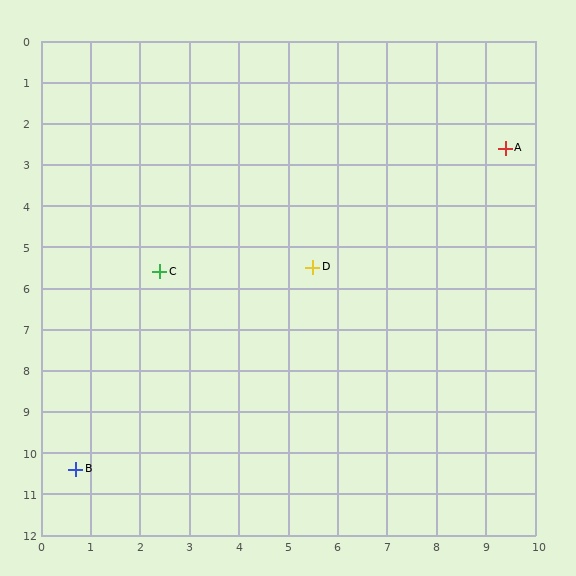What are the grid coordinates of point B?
Point B is at approximately (0.7, 10.4).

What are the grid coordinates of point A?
Point A is at approximately (9.4, 2.6).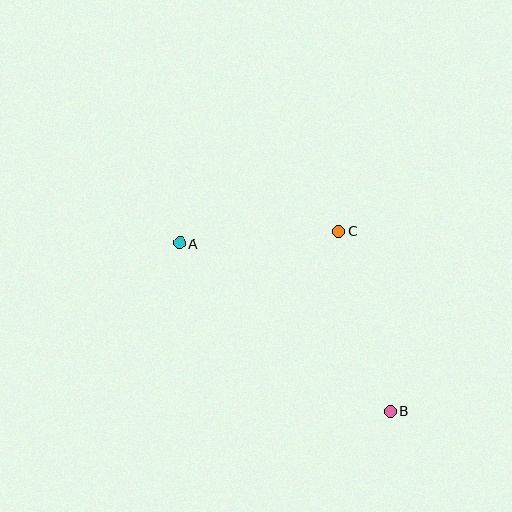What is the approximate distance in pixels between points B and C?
The distance between B and C is approximately 187 pixels.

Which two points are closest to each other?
Points A and C are closest to each other.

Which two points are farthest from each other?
Points A and B are farthest from each other.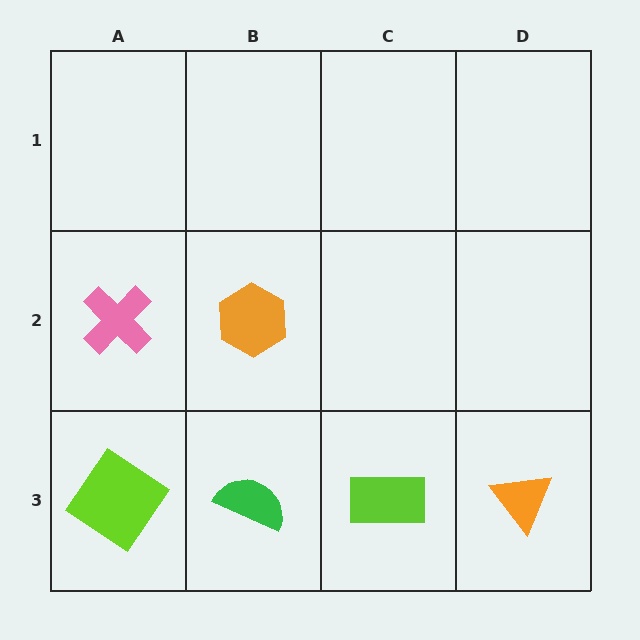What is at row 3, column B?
A green semicircle.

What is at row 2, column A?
A pink cross.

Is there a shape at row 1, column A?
No, that cell is empty.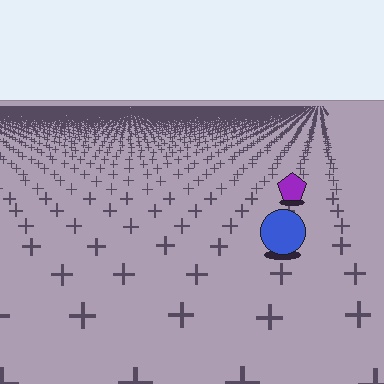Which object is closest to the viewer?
The blue circle is closest. The texture marks near it are larger and more spread out.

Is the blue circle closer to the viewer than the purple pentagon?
Yes. The blue circle is closer — you can tell from the texture gradient: the ground texture is coarser near it.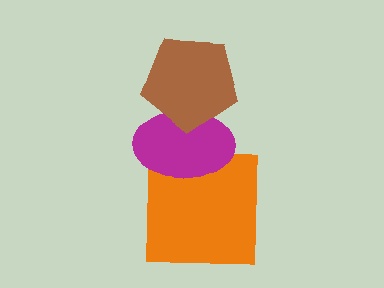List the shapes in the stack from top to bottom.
From top to bottom: the brown pentagon, the magenta ellipse, the orange square.